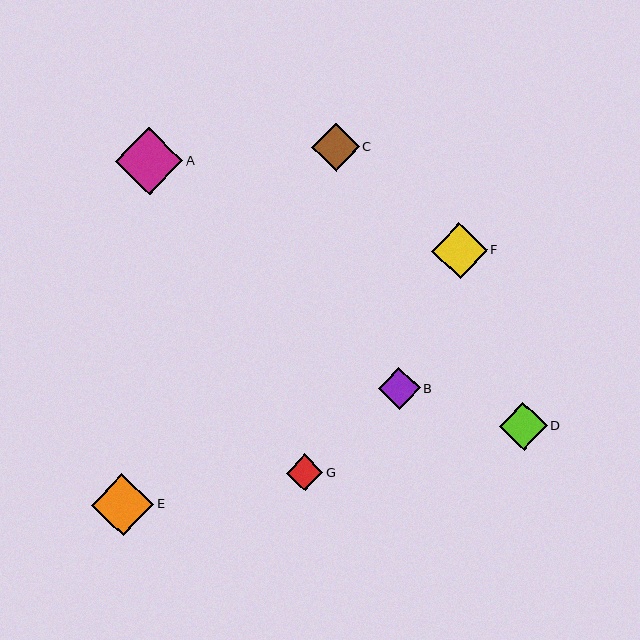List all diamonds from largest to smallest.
From largest to smallest: A, E, F, D, C, B, G.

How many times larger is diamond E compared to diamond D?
Diamond E is approximately 1.3 times the size of diamond D.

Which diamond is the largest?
Diamond A is the largest with a size of approximately 67 pixels.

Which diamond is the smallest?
Diamond G is the smallest with a size of approximately 37 pixels.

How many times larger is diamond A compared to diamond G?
Diamond A is approximately 1.8 times the size of diamond G.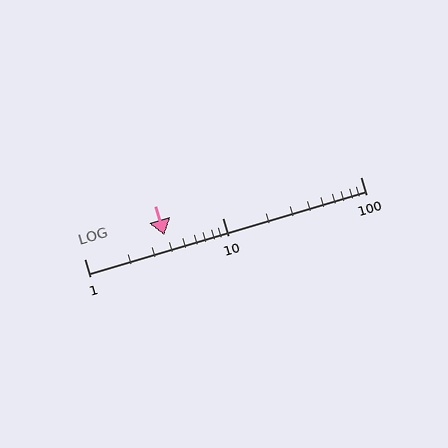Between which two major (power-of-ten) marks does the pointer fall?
The pointer is between 1 and 10.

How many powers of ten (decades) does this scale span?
The scale spans 2 decades, from 1 to 100.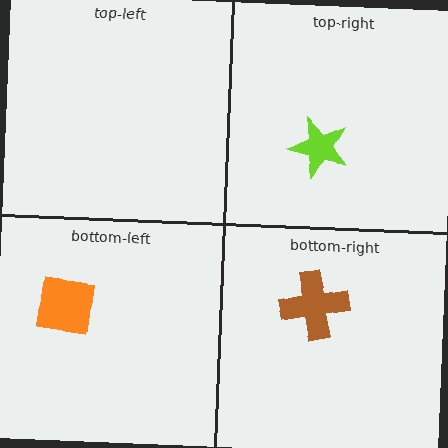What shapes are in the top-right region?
The lime star.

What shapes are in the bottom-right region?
The brown cross.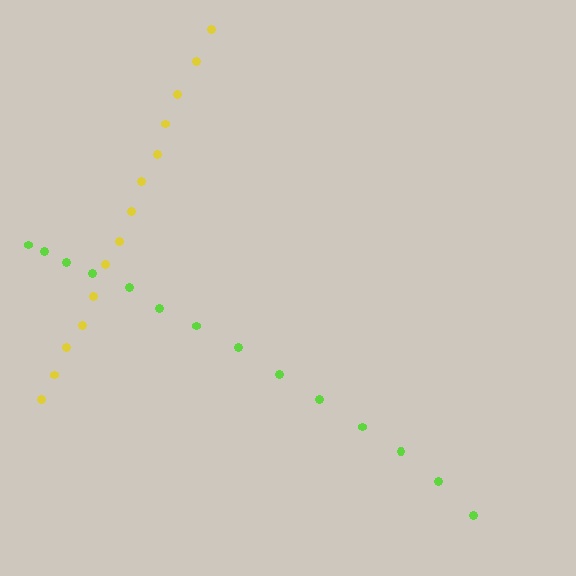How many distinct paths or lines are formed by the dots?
There are 2 distinct paths.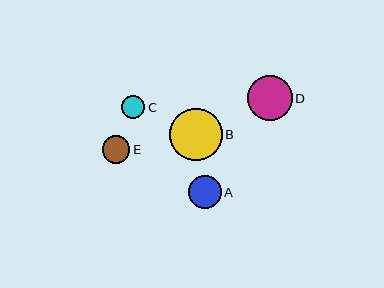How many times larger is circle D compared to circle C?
Circle D is approximately 1.9 times the size of circle C.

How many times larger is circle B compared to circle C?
Circle B is approximately 2.2 times the size of circle C.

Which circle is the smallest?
Circle C is the smallest with a size of approximately 23 pixels.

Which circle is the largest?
Circle B is the largest with a size of approximately 52 pixels.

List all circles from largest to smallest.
From largest to smallest: B, D, A, E, C.